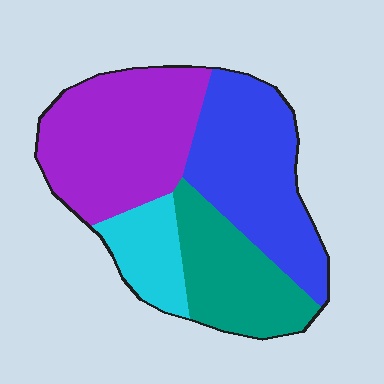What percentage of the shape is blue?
Blue takes up between a quarter and a half of the shape.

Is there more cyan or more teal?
Teal.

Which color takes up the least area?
Cyan, at roughly 10%.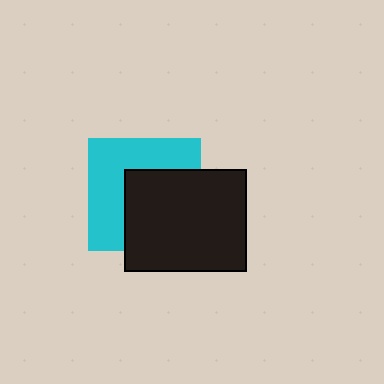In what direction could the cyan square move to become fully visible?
The cyan square could move toward the upper-left. That would shift it out from behind the black rectangle entirely.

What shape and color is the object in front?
The object in front is a black rectangle.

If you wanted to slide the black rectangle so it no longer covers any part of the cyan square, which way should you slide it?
Slide it toward the lower-right — that is the most direct way to separate the two shapes.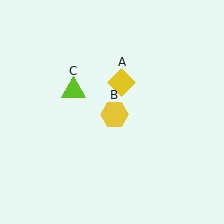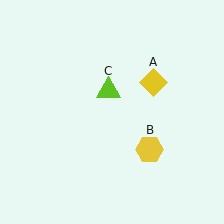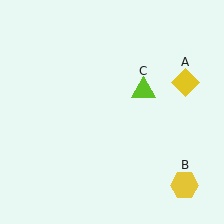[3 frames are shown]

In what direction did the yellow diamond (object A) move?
The yellow diamond (object A) moved right.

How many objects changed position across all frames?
3 objects changed position: yellow diamond (object A), yellow hexagon (object B), lime triangle (object C).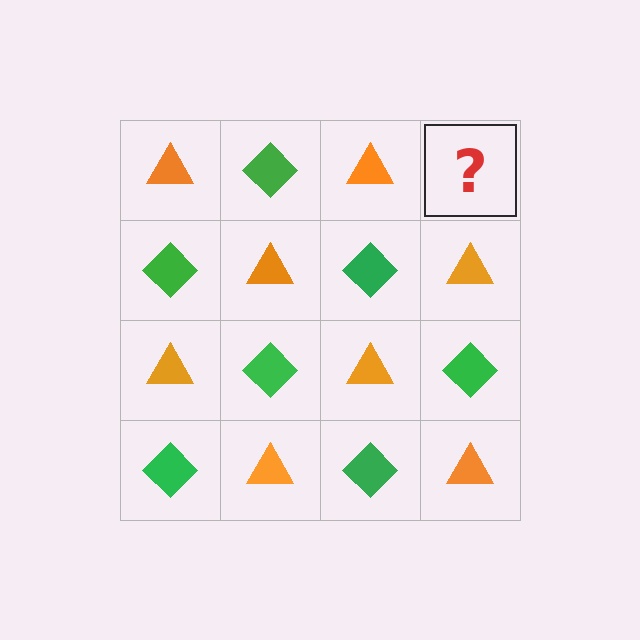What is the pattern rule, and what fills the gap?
The rule is that it alternates orange triangle and green diamond in a checkerboard pattern. The gap should be filled with a green diamond.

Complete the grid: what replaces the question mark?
The question mark should be replaced with a green diamond.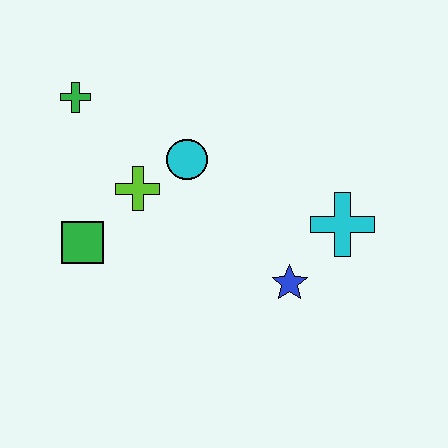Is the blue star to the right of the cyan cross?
No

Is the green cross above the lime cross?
Yes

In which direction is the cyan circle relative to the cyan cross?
The cyan circle is to the left of the cyan cross.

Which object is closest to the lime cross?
The cyan circle is closest to the lime cross.